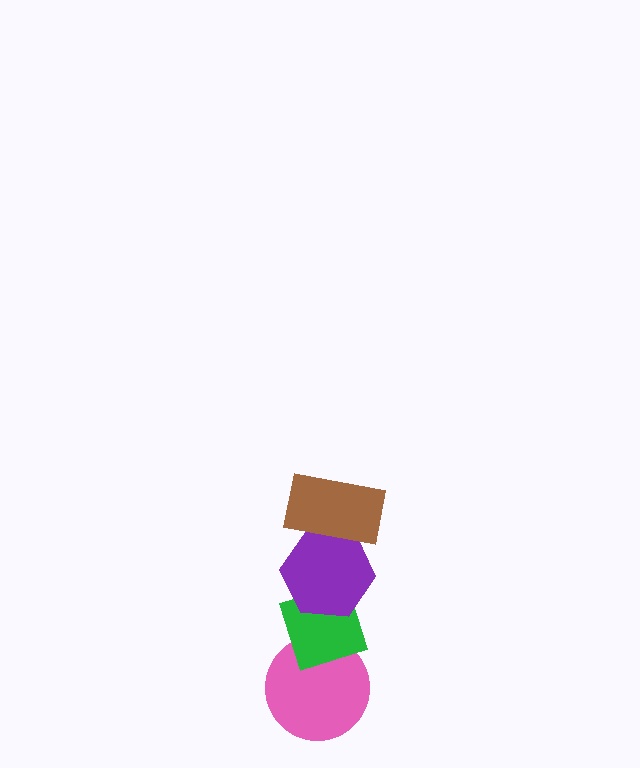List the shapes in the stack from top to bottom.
From top to bottom: the brown rectangle, the purple hexagon, the green diamond, the pink circle.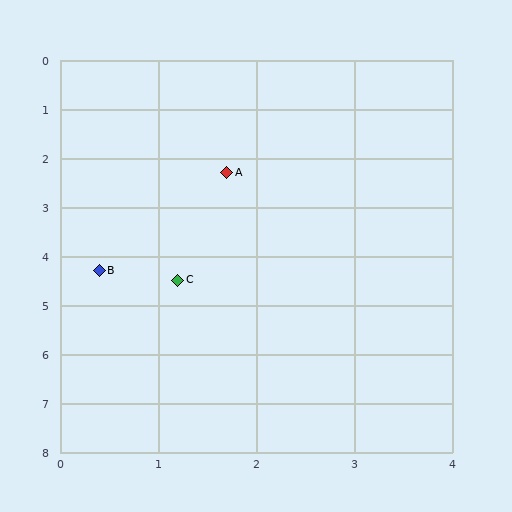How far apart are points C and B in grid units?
Points C and B are about 0.8 grid units apart.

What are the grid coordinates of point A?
Point A is at approximately (1.7, 2.3).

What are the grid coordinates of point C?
Point C is at approximately (1.2, 4.5).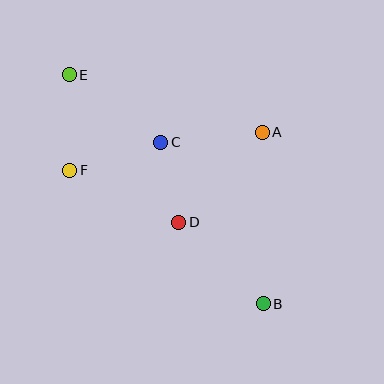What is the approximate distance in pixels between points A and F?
The distance between A and F is approximately 196 pixels.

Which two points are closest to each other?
Points C and D are closest to each other.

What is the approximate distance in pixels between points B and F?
The distance between B and F is approximately 235 pixels.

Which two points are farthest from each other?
Points B and E are farthest from each other.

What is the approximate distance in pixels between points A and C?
The distance between A and C is approximately 102 pixels.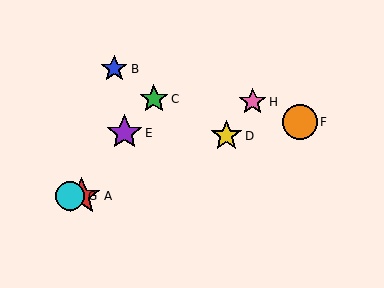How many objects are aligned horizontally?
2 objects (A, G) are aligned horizontally.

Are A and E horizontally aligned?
No, A is at y≈196 and E is at y≈133.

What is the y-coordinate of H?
Object H is at y≈102.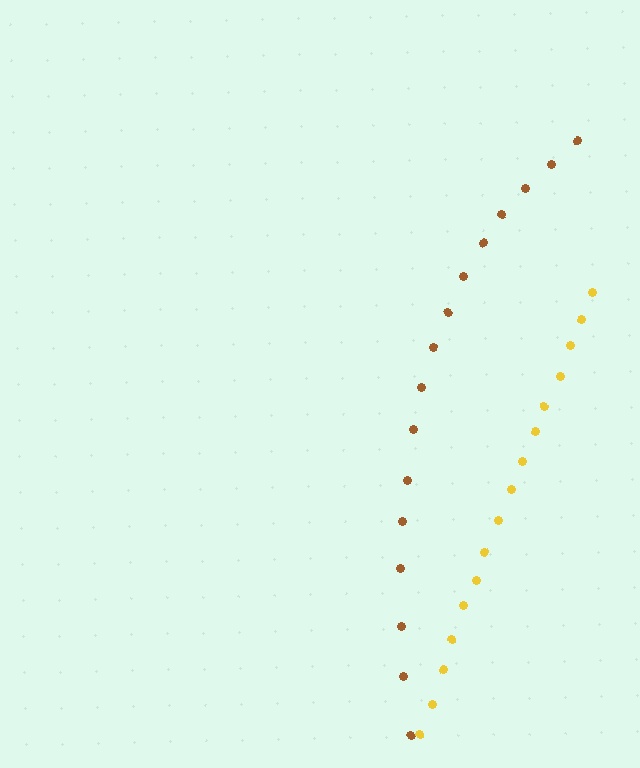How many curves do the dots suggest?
There are 2 distinct paths.